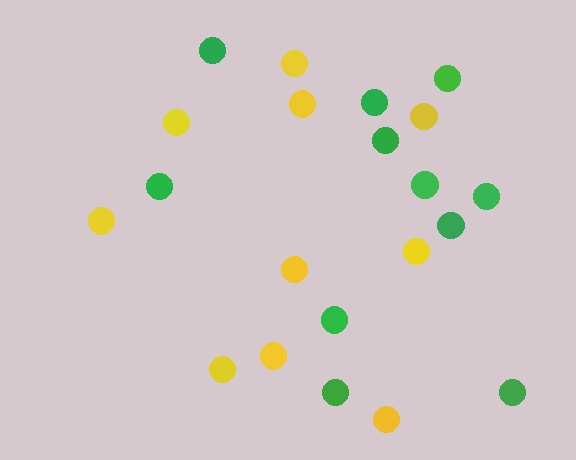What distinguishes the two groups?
There are 2 groups: one group of green circles (11) and one group of yellow circles (10).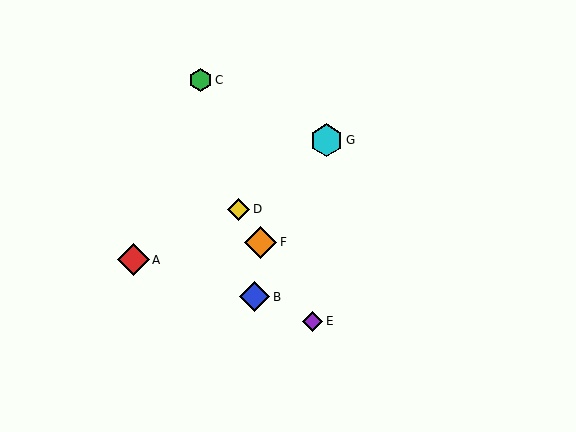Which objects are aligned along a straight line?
Objects D, E, F are aligned along a straight line.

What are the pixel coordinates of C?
Object C is at (201, 80).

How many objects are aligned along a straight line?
3 objects (D, E, F) are aligned along a straight line.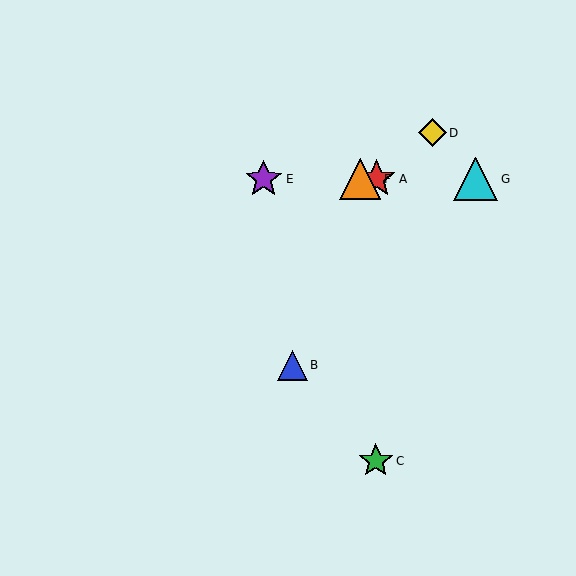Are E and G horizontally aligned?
Yes, both are at y≈179.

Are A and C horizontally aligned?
No, A is at y≈179 and C is at y≈461.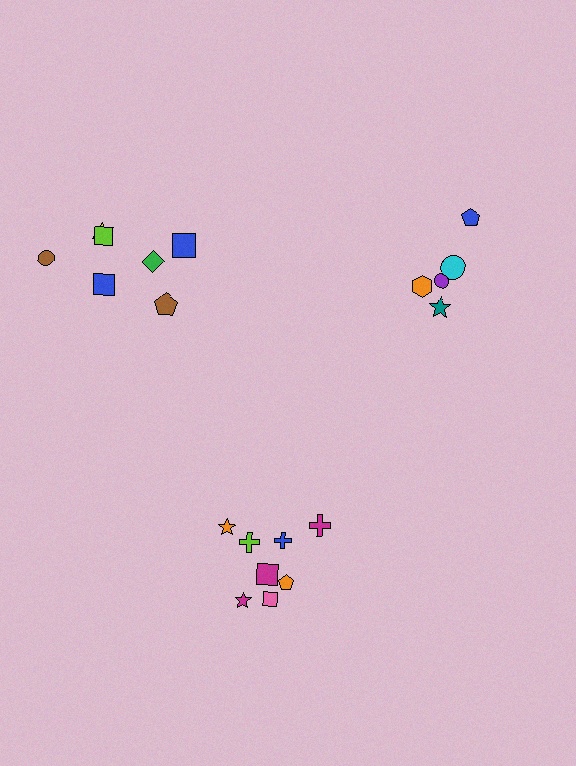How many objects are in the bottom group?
There are 8 objects.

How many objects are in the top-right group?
There are 5 objects.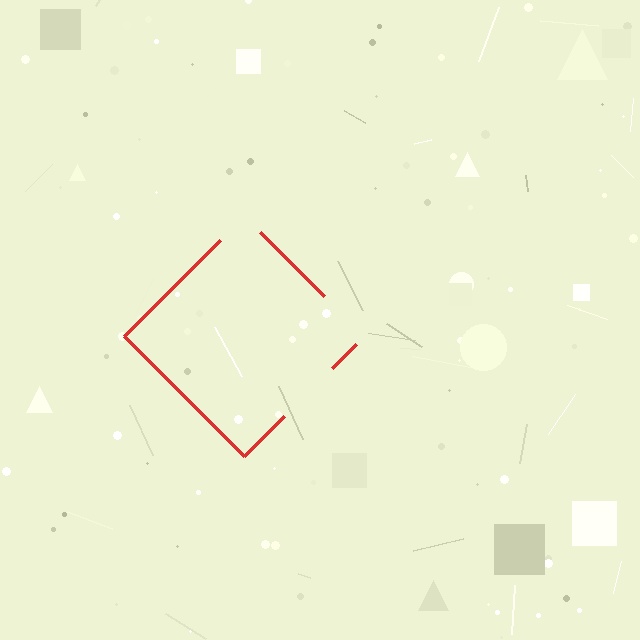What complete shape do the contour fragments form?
The contour fragments form a diamond.